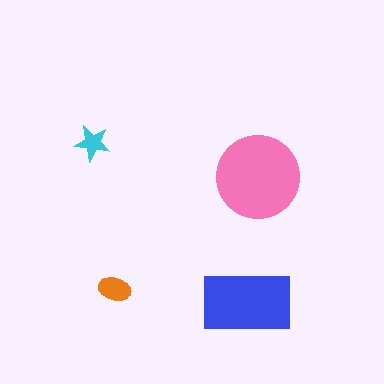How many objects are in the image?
There are 4 objects in the image.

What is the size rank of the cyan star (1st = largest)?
4th.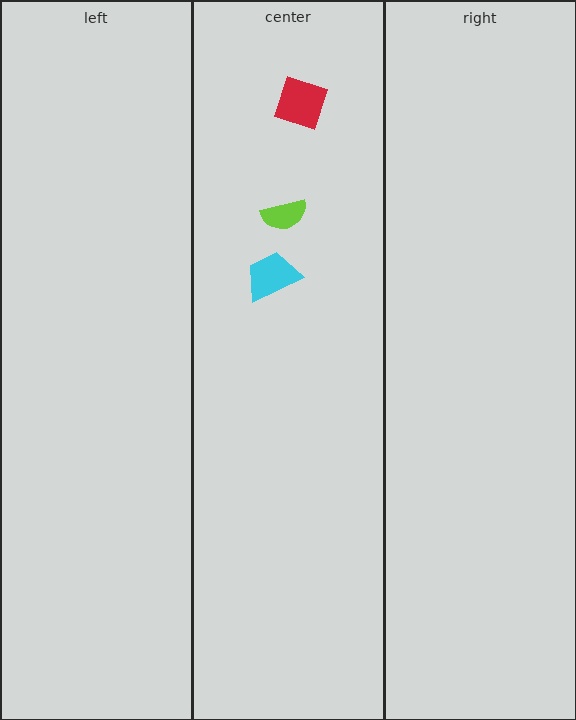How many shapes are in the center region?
3.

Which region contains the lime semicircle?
The center region.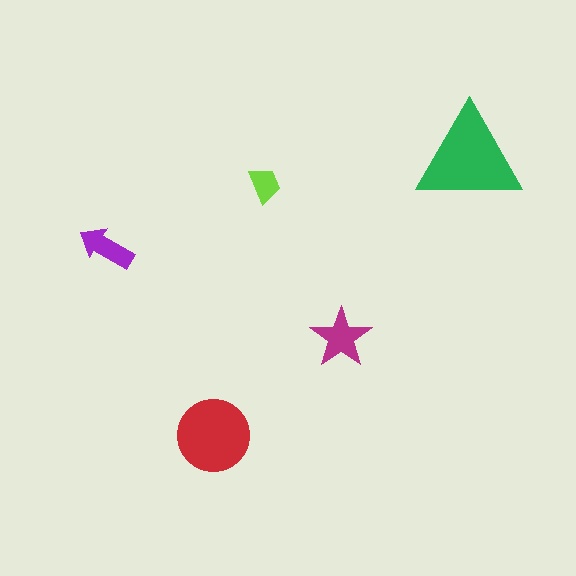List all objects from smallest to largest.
The lime trapezoid, the purple arrow, the magenta star, the red circle, the green triangle.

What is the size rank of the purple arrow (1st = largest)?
4th.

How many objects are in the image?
There are 5 objects in the image.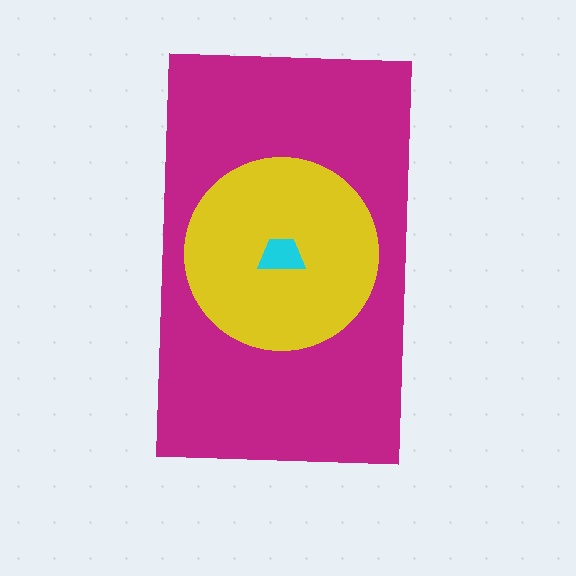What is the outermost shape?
The magenta rectangle.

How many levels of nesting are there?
3.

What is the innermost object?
The cyan trapezoid.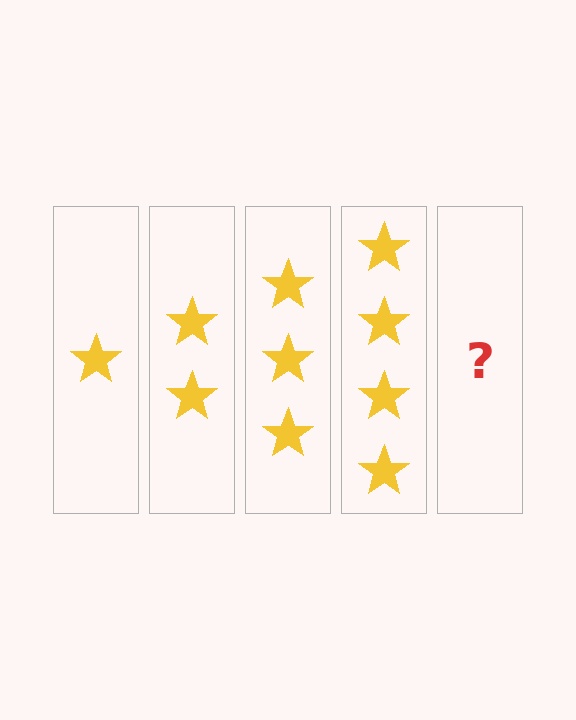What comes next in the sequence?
The next element should be 5 stars.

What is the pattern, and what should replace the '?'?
The pattern is that each step adds one more star. The '?' should be 5 stars.